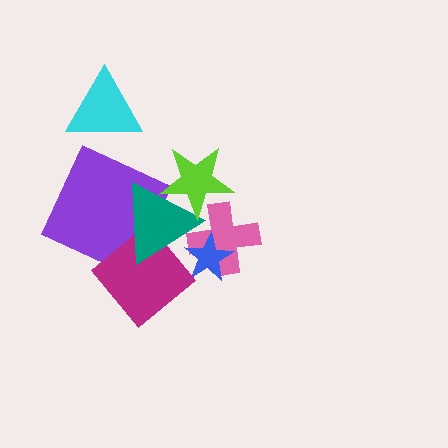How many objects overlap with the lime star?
2 objects overlap with the lime star.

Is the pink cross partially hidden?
Yes, it is partially covered by another shape.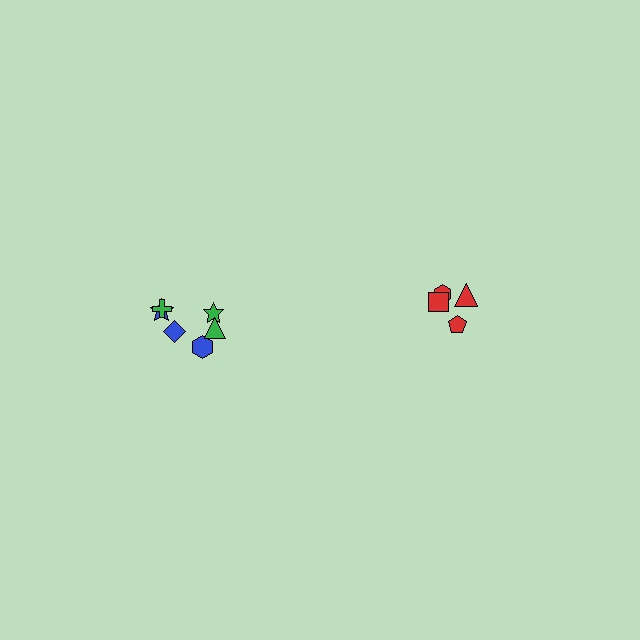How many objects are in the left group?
There are 6 objects.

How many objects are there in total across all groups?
There are 10 objects.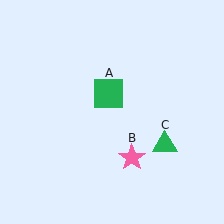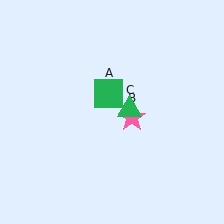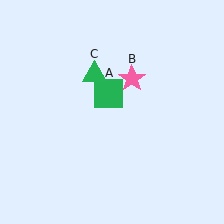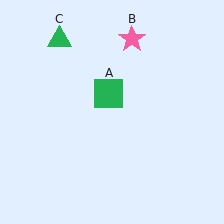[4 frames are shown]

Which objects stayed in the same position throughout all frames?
Green square (object A) remained stationary.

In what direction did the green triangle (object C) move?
The green triangle (object C) moved up and to the left.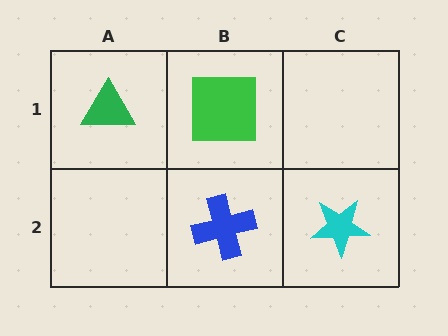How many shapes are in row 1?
2 shapes.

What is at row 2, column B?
A blue cross.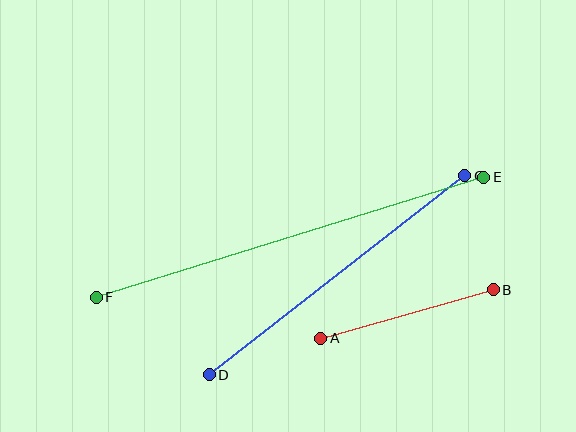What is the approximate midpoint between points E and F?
The midpoint is at approximately (290, 237) pixels.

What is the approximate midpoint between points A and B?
The midpoint is at approximately (407, 314) pixels.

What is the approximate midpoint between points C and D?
The midpoint is at approximately (337, 275) pixels.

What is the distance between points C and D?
The distance is approximately 324 pixels.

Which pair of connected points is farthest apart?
Points E and F are farthest apart.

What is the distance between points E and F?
The distance is approximately 406 pixels.